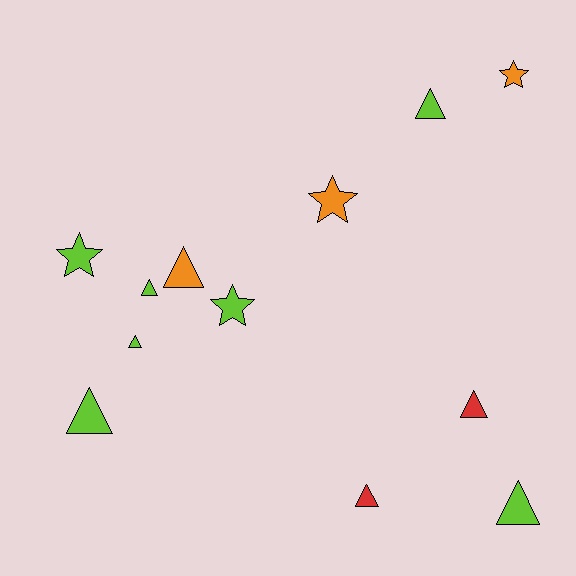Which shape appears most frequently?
Triangle, with 8 objects.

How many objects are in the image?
There are 12 objects.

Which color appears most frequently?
Lime, with 7 objects.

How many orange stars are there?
There are 2 orange stars.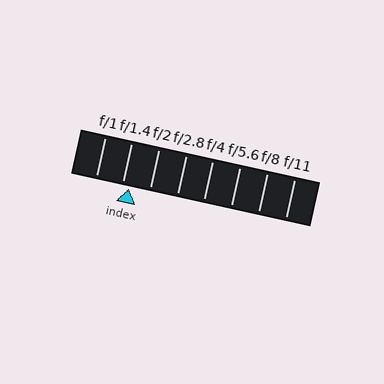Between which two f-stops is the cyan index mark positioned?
The index mark is between f/1.4 and f/2.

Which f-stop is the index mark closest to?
The index mark is closest to f/1.4.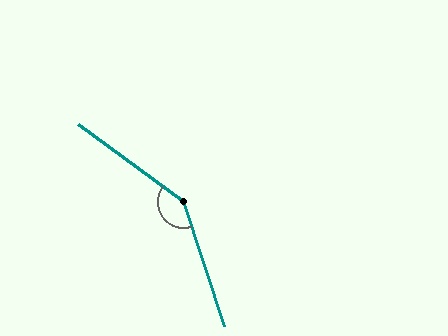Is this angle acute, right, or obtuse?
It is obtuse.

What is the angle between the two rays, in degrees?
Approximately 145 degrees.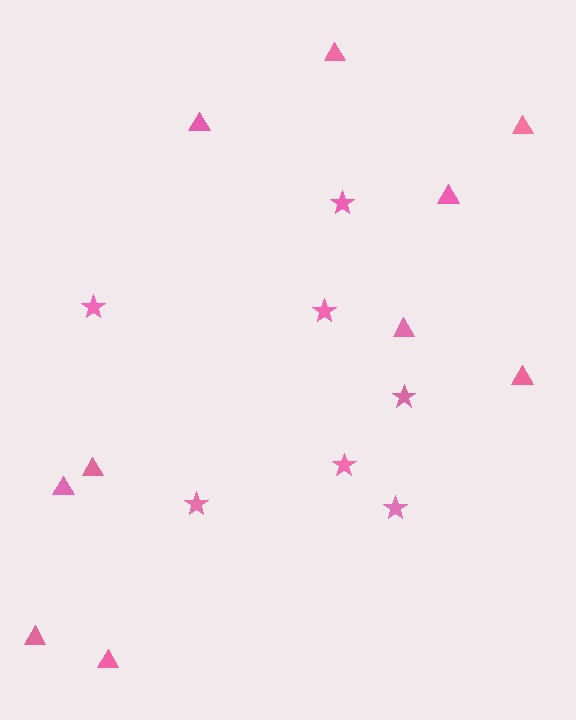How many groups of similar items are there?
There are 2 groups: one group of triangles (10) and one group of stars (7).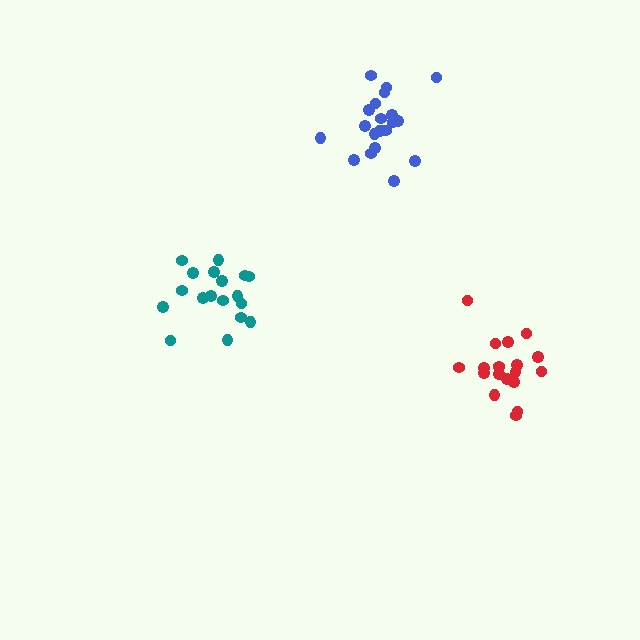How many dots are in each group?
Group 1: 18 dots, Group 2: 18 dots, Group 3: 21 dots (57 total).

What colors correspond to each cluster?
The clusters are colored: teal, red, blue.